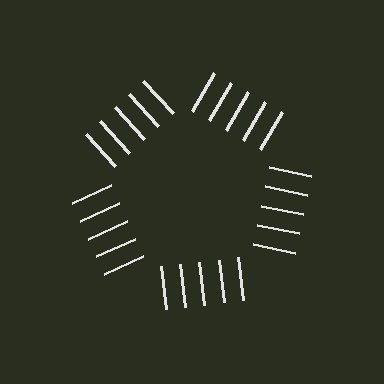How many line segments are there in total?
25 — 5 along each of the 5 edges.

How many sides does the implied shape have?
5 sides — the line-ends trace a pentagon.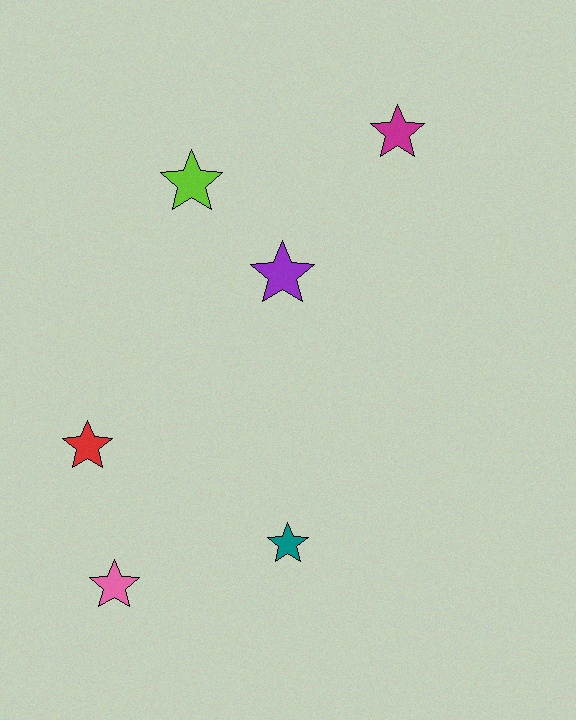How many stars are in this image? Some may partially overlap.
There are 6 stars.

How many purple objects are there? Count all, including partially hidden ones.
There is 1 purple object.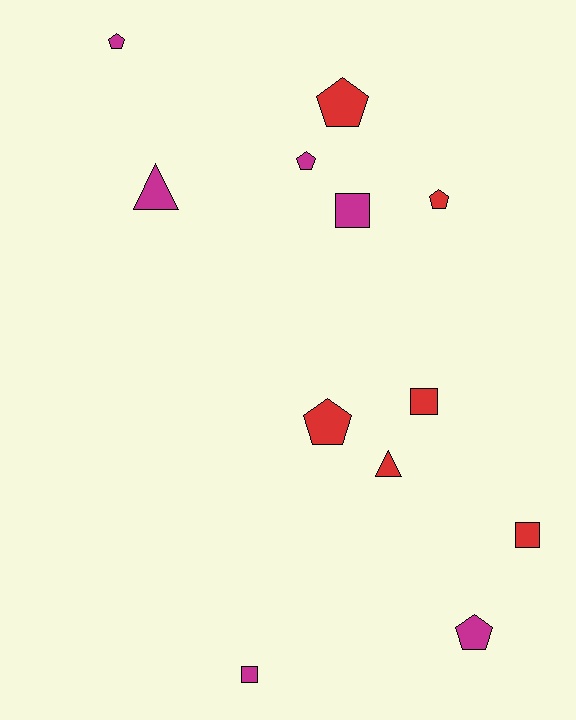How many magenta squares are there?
There are 2 magenta squares.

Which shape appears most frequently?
Pentagon, with 6 objects.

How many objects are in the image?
There are 12 objects.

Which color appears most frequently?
Red, with 6 objects.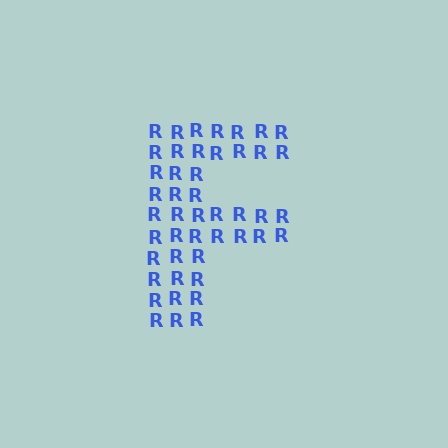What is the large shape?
The large shape is the letter F.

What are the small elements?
The small elements are letter R's.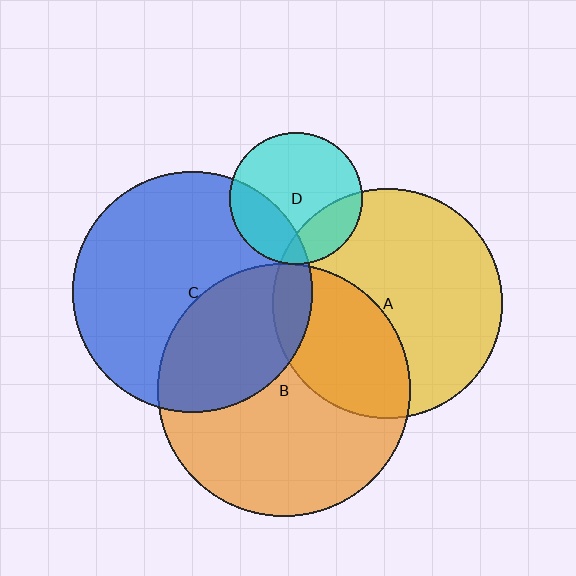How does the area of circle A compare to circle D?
Approximately 3.0 times.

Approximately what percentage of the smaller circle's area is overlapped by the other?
Approximately 25%.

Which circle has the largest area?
Circle B (orange).